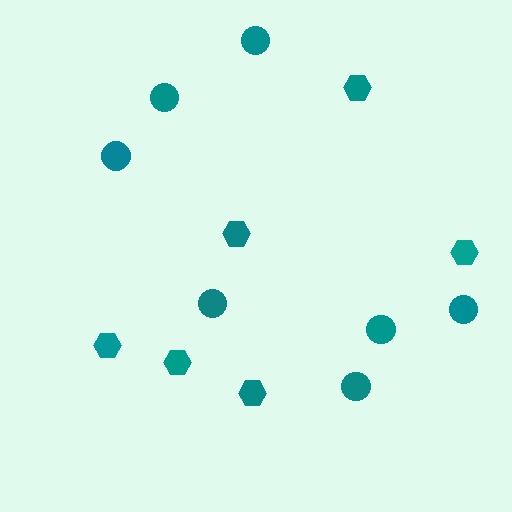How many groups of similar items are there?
There are 2 groups: one group of circles (7) and one group of hexagons (6).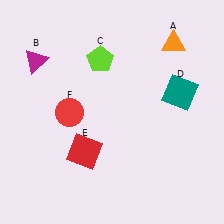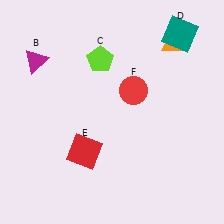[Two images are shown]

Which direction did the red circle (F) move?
The red circle (F) moved right.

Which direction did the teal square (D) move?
The teal square (D) moved up.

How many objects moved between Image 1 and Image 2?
2 objects moved between the two images.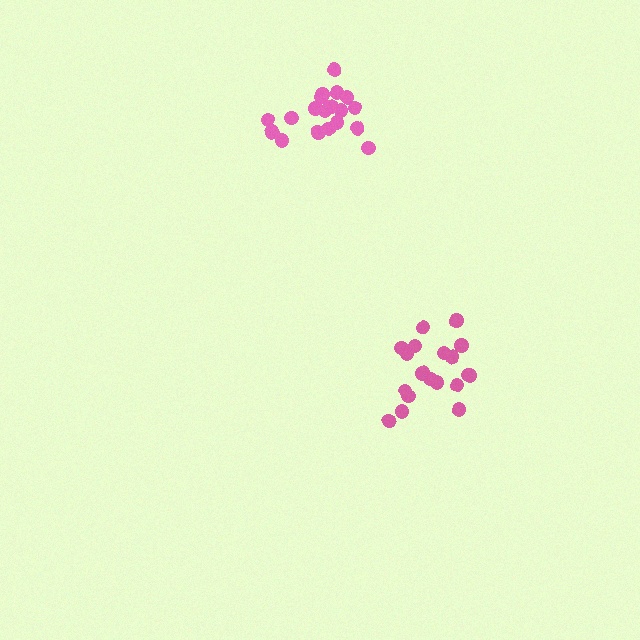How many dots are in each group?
Group 1: 19 dots, Group 2: 19 dots (38 total).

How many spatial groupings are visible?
There are 2 spatial groupings.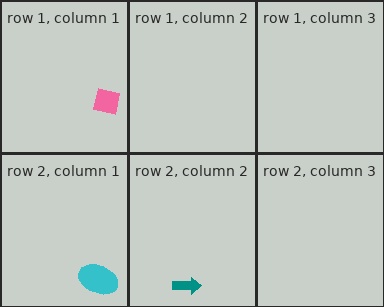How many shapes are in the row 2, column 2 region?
1.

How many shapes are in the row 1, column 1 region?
1.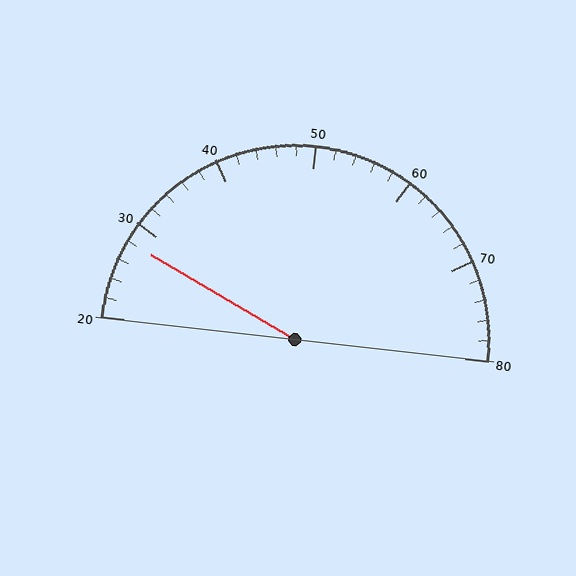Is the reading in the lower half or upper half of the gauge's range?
The reading is in the lower half of the range (20 to 80).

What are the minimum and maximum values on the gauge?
The gauge ranges from 20 to 80.